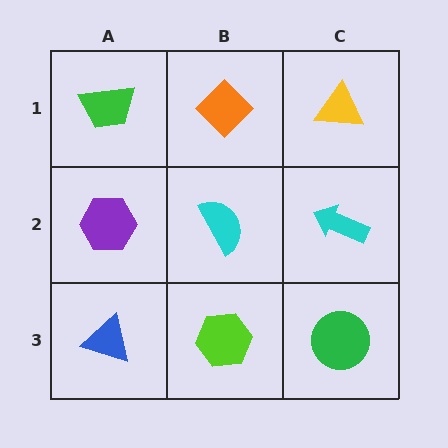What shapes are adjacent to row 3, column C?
A cyan arrow (row 2, column C), a lime hexagon (row 3, column B).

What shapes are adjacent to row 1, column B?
A cyan semicircle (row 2, column B), a green trapezoid (row 1, column A), a yellow triangle (row 1, column C).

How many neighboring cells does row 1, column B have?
3.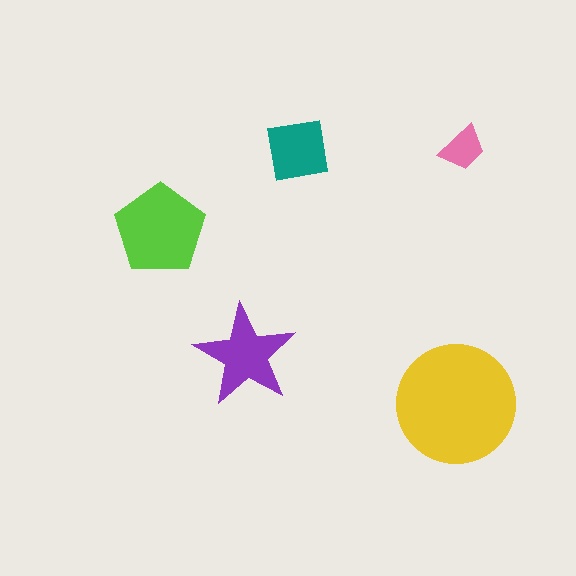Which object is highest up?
The pink trapezoid is topmost.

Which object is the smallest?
The pink trapezoid.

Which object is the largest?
The yellow circle.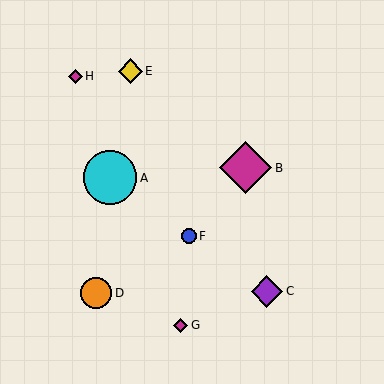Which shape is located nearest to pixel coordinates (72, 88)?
The magenta diamond (labeled H) at (75, 76) is nearest to that location.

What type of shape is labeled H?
Shape H is a magenta diamond.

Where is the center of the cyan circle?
The center of the cyan circle is at (110, 178).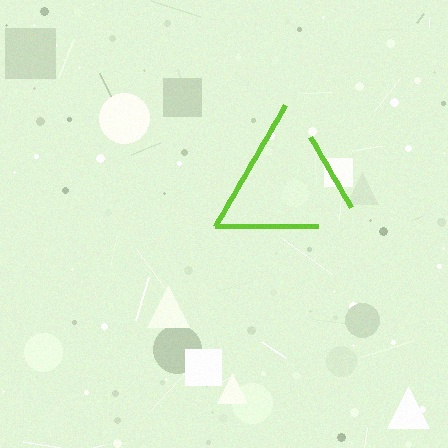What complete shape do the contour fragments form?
The contour fragments form a triangle.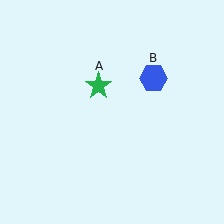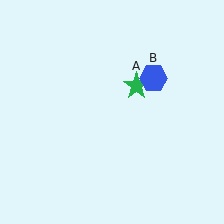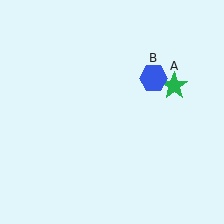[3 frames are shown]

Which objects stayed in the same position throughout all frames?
Blue hexagon (object B) remained stationary.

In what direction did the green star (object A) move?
The green star (object A) moved right.